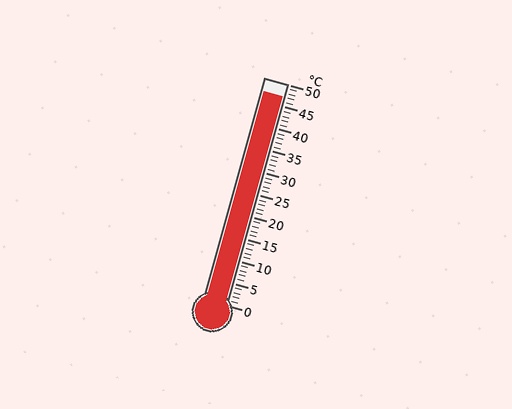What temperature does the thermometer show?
The thermometer shows approximately 47°C.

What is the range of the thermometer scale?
The thermometer scale ranges from 0°C to 50°C.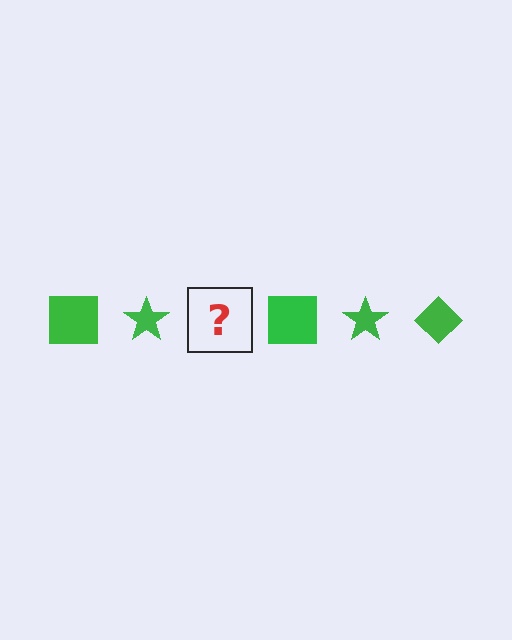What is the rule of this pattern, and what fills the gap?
The rule is that the pattern cycles through square, star, diamond shapes in green. The gap should be filled with a green diamond.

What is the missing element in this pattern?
The missing element is a green diamond.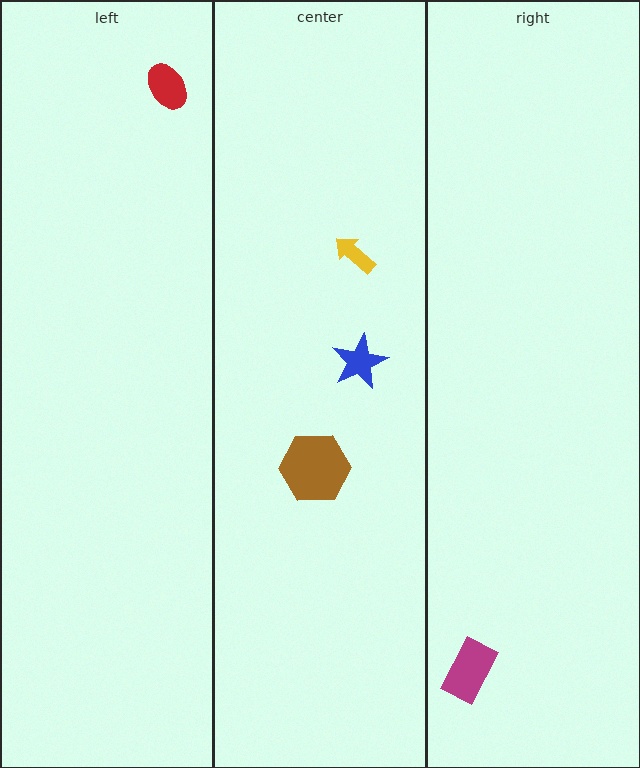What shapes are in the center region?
The yellow arrow, the blue star, the brown hexagon.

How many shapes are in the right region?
1.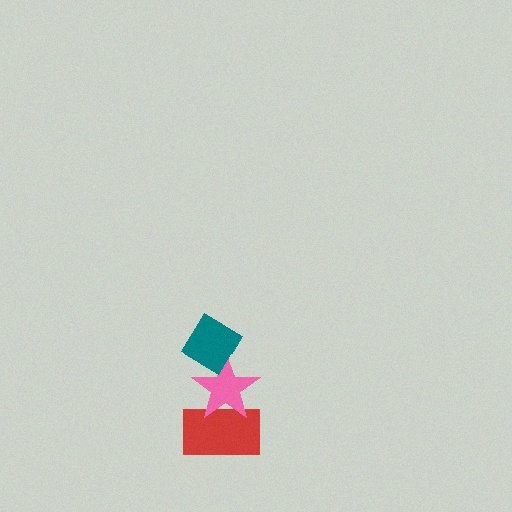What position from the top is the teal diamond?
The teal diamond is 1st from the top.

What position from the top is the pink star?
The pink star is 2nd from the top.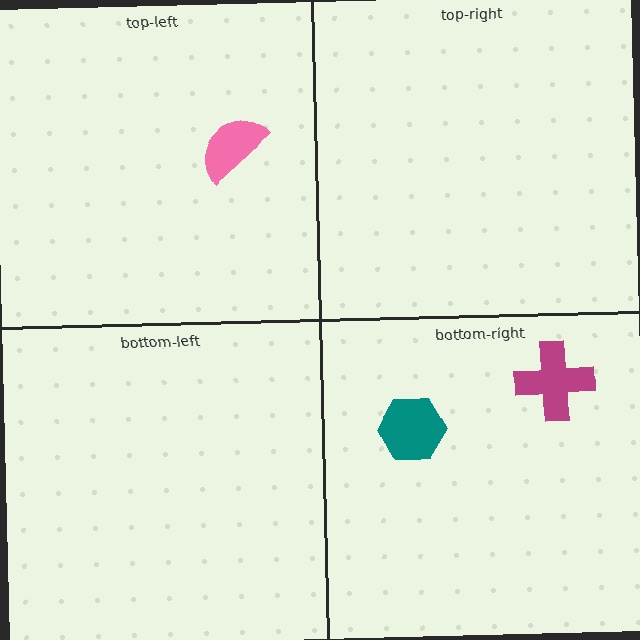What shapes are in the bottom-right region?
The magenta cross, the teal hexagon.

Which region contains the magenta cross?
The bottom-right region.